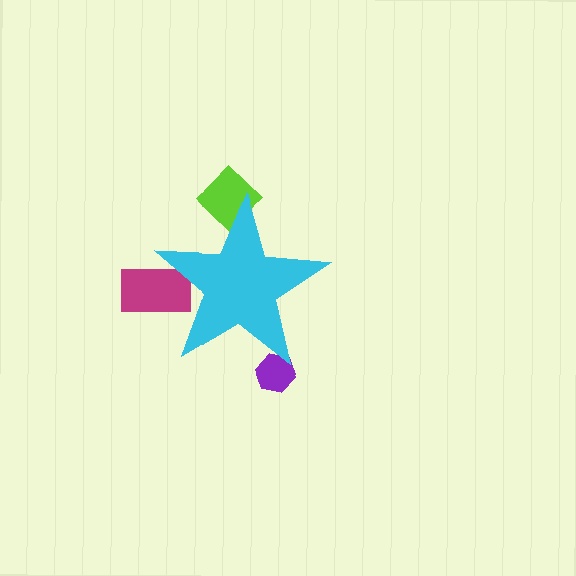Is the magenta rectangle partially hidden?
Yes, the magenta rectangle is partially hidden behind the cyan star.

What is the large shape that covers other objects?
A cyan star.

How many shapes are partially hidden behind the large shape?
3 shapes are partially hidden.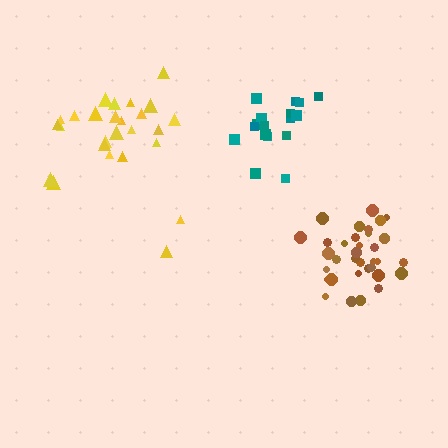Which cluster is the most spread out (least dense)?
Yellow.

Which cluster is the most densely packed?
Brown.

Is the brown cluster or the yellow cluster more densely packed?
Brown.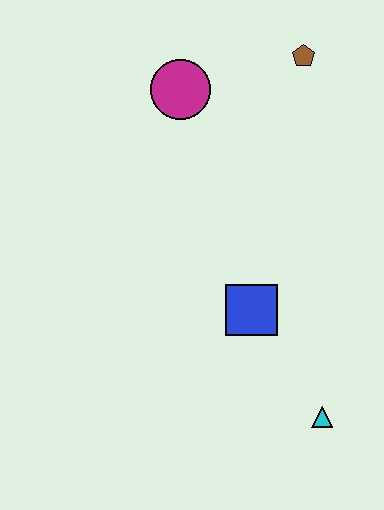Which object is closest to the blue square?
The cyan triangle is closest to the blue square.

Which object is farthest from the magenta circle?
The cyan triangle is farthest from the magenta circle.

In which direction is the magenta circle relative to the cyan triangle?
The magenta circle is above the cyan triangle.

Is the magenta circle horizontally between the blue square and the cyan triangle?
No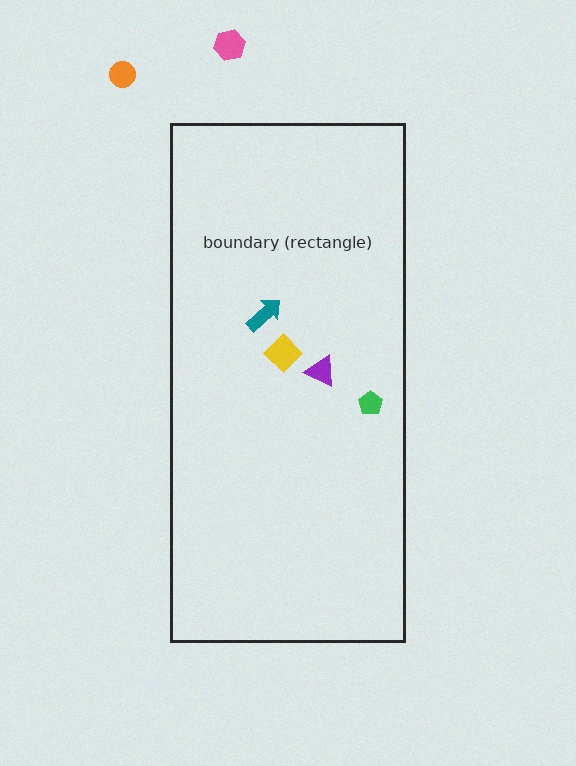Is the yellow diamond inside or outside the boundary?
Inside.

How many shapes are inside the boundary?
4 inside, 2 outside.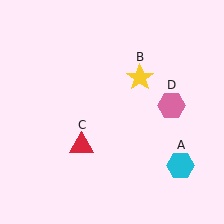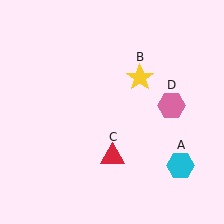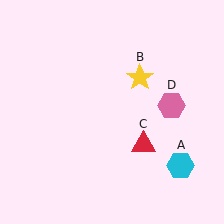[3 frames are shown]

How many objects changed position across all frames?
1 object changed position: red triangle (object C).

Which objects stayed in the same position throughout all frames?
Cyan hexagon (object A) and yellow star (object B) and pink hexagon (object D) remained stationary.